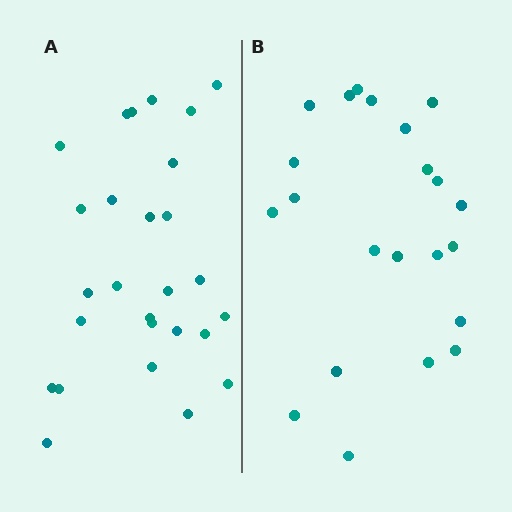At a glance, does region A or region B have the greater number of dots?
Region A (the left region) has more dots.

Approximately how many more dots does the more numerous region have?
Region A has about 5 more dots than region B.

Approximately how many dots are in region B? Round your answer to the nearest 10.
About 20 dots. (The exact count is 22, which rounds to 20.)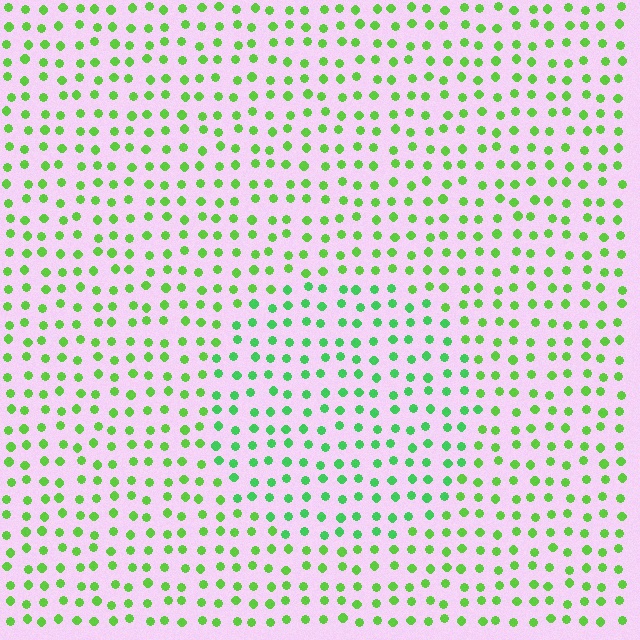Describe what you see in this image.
The image is filled with small lime elements in a uniform arrangement. A circle-shaped region is visible where the elements are tinted to a slightly different hue, forming a subtle color boundary.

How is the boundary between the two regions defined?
The boundary is defined purely by a slight shift in hue (about 25 degrees). Spacing, size, and orientation are identical on both sides.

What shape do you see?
I see a circle.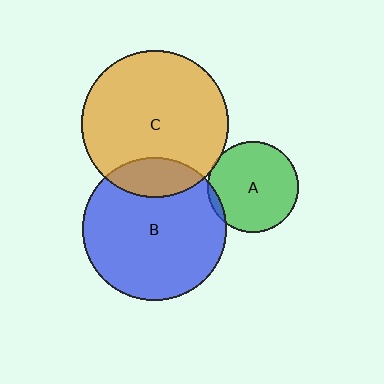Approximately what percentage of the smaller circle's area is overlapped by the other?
Approximately 5%.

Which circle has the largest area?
Circle C (orange).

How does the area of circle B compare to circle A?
Approximately 2.5 times.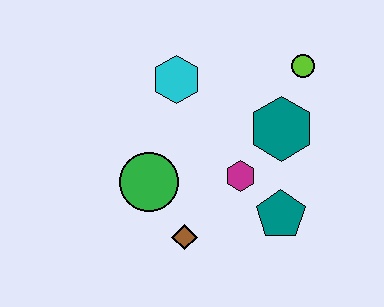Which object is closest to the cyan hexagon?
The green circle is closest to the cyan hexagon.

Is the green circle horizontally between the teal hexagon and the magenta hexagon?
No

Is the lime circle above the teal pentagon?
Yes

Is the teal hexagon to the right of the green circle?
Yes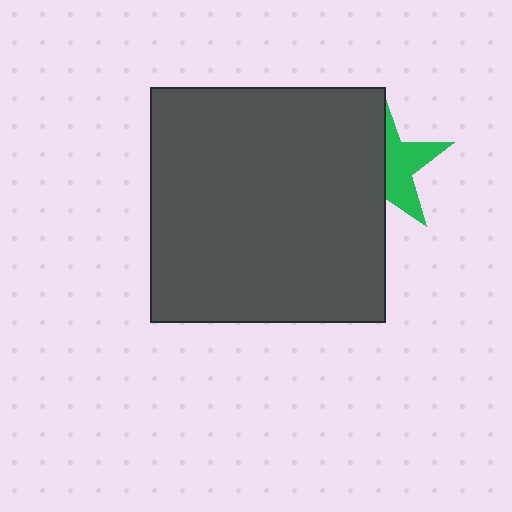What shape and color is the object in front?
The object in front is a dark gray square.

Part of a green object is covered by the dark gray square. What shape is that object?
It is a star.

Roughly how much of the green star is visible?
About half of it is visible (roughly 46%).